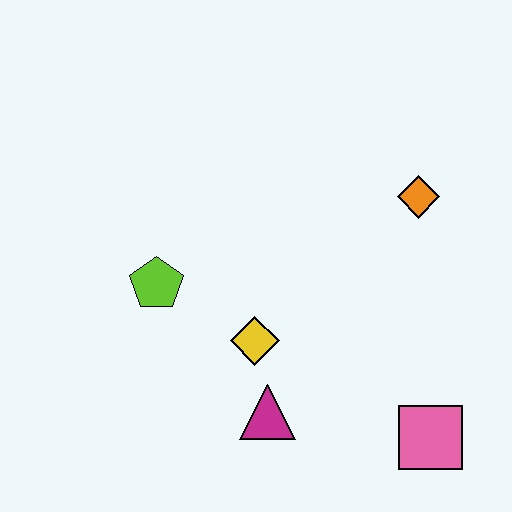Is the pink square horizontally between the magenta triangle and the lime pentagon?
No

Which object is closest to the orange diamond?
The yellow diamond is closest to the orange diamond.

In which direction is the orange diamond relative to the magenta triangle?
The orange diamond is above the magenta triangle.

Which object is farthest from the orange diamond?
The lime pentagon is farthest from the orange diamond.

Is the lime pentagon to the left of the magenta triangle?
Yes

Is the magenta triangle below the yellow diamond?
Yes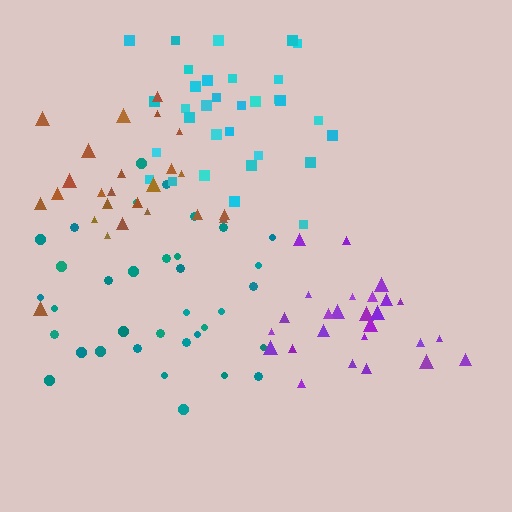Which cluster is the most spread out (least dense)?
Teal.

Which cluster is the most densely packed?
Purple.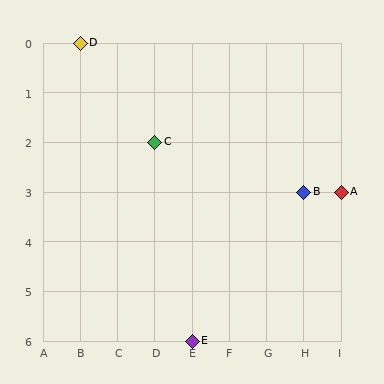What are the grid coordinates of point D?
Point D is at grid coordinates (B, 0).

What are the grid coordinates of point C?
Point C is at grid coordinates (D, 2).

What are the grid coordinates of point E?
Point E is at grid coordinates (E, 6).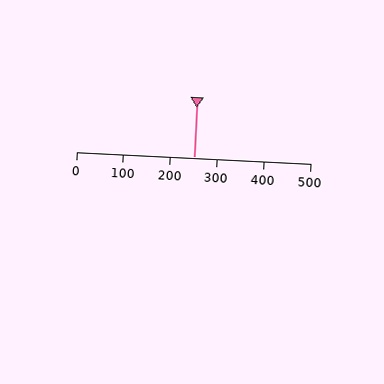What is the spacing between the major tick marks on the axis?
The major ticks are spaced 100 apart.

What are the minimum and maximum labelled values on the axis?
The axis runs from 0 to 500.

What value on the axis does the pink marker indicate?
The marker indicates approximately 250.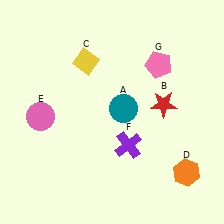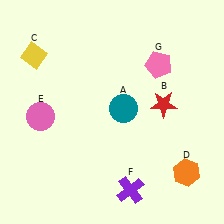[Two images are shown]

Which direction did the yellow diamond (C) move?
The yellow diamond (C) moved left.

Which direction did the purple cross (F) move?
The purple cross (F) moved down.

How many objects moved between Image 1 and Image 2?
2 objects moved between the two images.